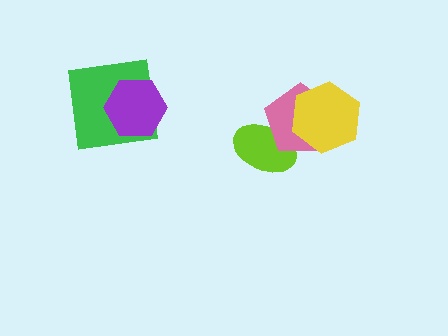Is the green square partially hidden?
Yes, it is partially covered by another shape.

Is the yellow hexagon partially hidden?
No, no other shape covers it.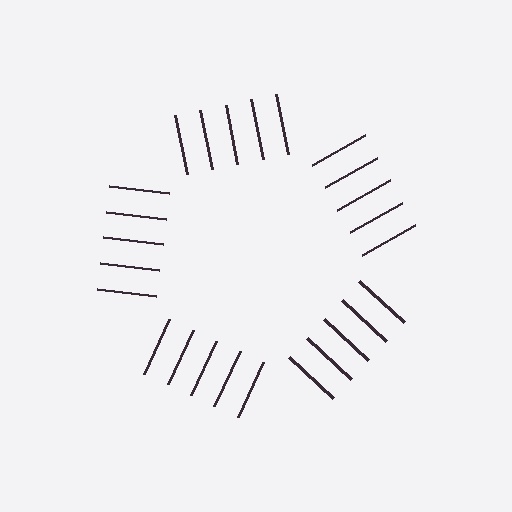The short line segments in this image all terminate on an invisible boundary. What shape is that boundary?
An illusory pentagon — the line segments terminate on its edges but no continuous stroke is drawn.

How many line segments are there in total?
25 — 5 along each of the 5 edges.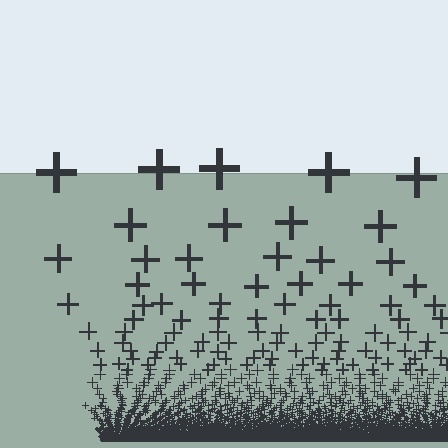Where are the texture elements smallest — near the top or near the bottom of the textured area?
Near the bottom.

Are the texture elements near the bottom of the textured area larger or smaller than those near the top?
Smaller. The gradient is inverted — elements near the bottom are smaller and denser.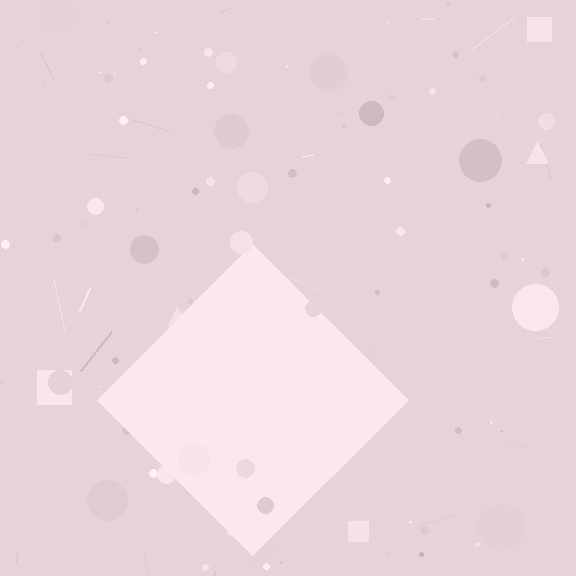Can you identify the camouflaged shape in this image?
The camouflaged shape is a diamond.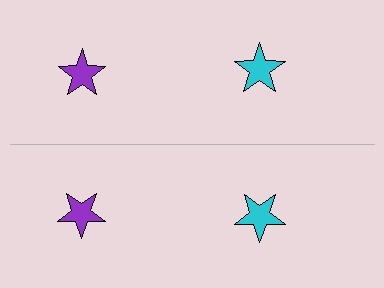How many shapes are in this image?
There are 4 shapes in this image.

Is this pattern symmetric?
Yes, this pattern has bilateral (reflection) symmetry.